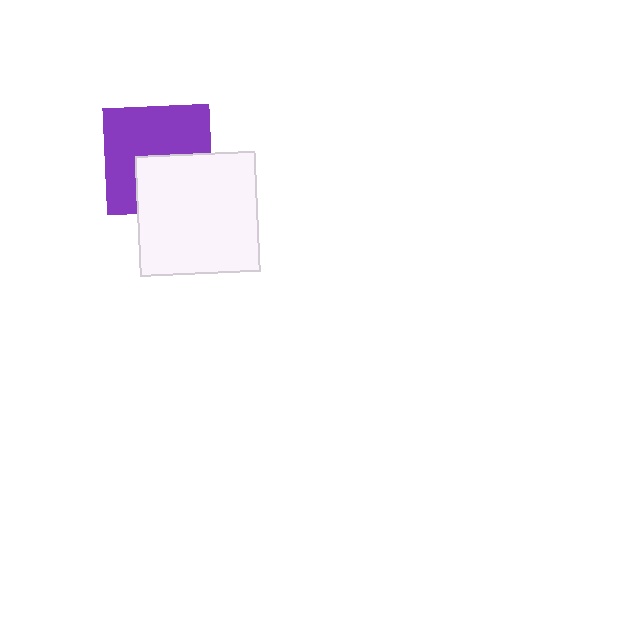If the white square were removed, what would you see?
You would see the complete purple square.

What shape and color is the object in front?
The object in front is a white square.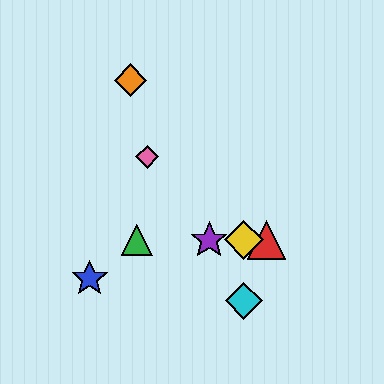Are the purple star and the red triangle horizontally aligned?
Yes, both are at y≈240.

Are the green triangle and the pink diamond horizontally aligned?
No, the green triangle is at y≈240 and the pink diamond is at y≈157.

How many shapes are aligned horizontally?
4 shapes (the red triangle, the green triangle, the yellow diamond, the purple star) are aligned horizontally.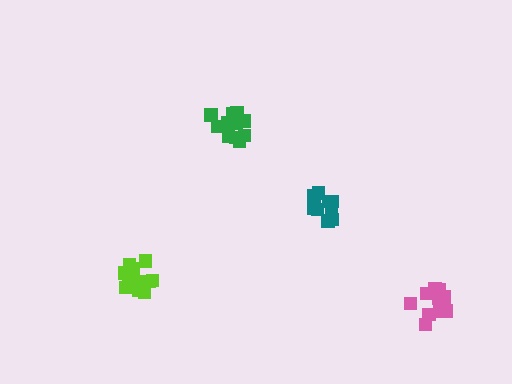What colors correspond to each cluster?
The clusters are colored: teal, pink, green, lime.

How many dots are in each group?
Group 1: 10 dots, Group 2: 15 dots, Group 3: 11 dots, Group 4: 13 dots (49 total).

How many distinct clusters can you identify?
There are 4 distinct clusters.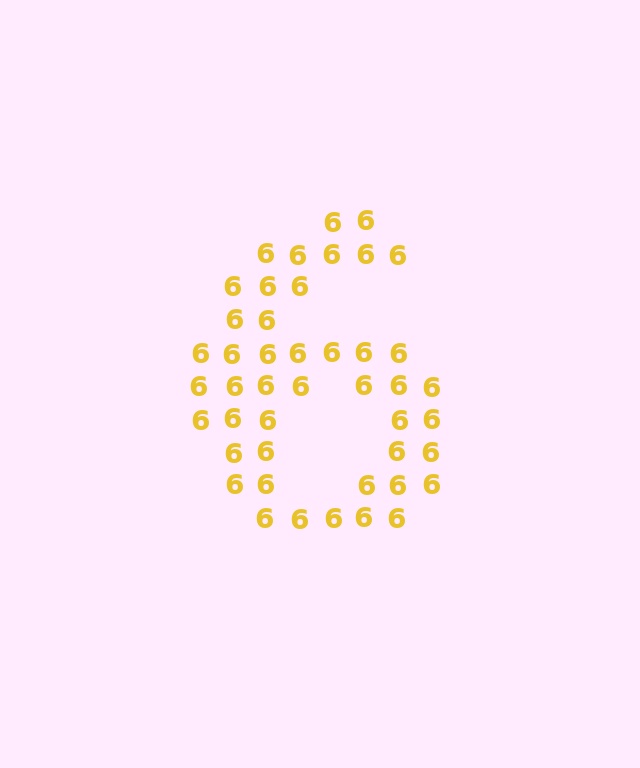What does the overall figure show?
The overall figure shows the digit 6.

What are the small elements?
The small elements are digit 6's.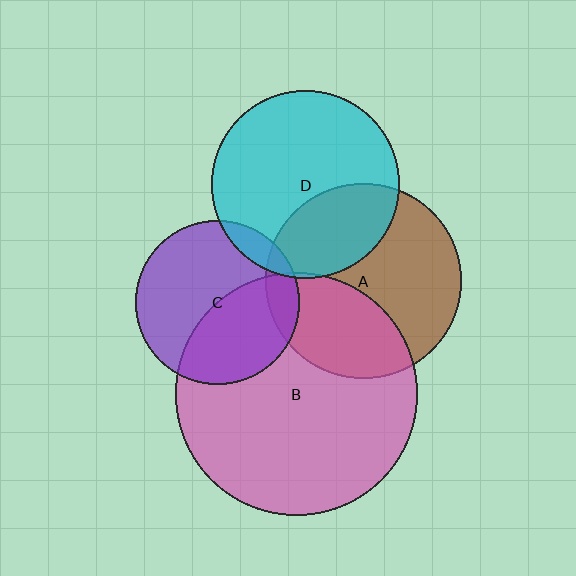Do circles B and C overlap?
Yes.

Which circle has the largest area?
Circle B (pink).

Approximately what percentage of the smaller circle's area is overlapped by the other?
Approximately 45%.